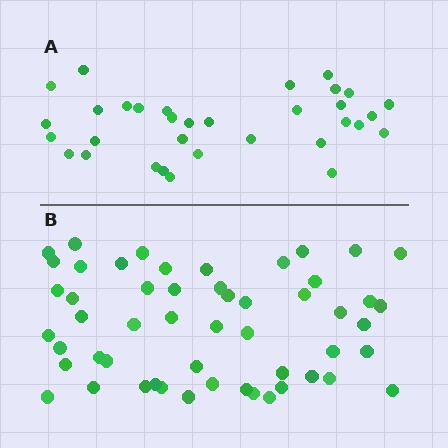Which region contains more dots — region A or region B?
Region B (the bottom region) has more dots.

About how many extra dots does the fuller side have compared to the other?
Region B has approximately 20 more dots than region A.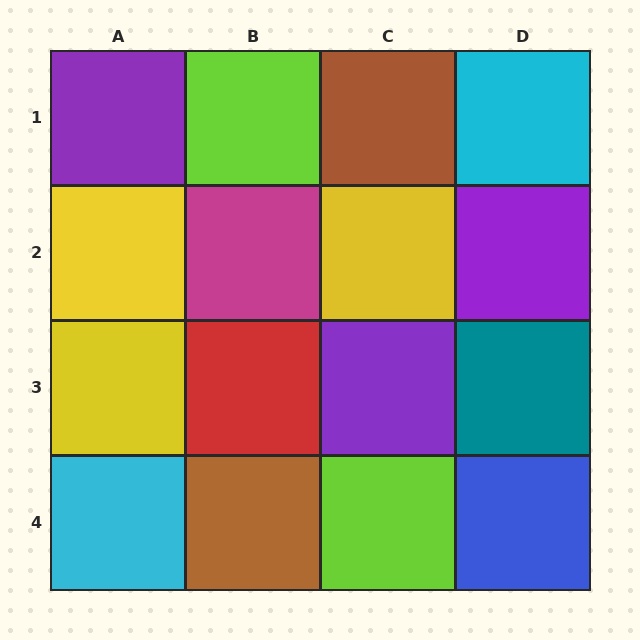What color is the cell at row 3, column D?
Teal.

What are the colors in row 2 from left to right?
Yellow, magenta, yellow, purple.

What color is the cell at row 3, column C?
Purple.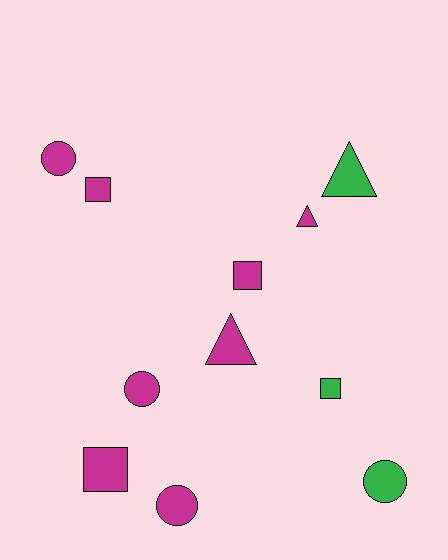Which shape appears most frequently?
Square, with 4 objects.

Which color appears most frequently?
Magenta, with 8 objects.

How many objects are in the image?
There are 11 objects.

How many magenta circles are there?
There are 3 magenta circles.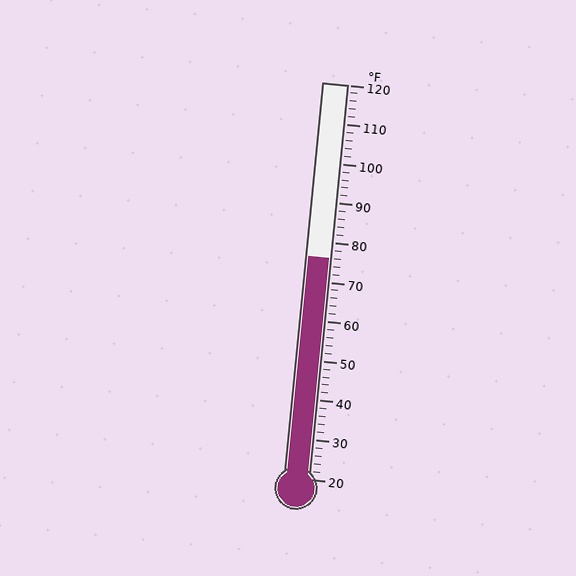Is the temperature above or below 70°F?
The temperature is above 70°F.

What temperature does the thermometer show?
The thermometer shows approximately 76°F.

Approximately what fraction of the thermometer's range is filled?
The thermometer is filled to approximately 55% of its range.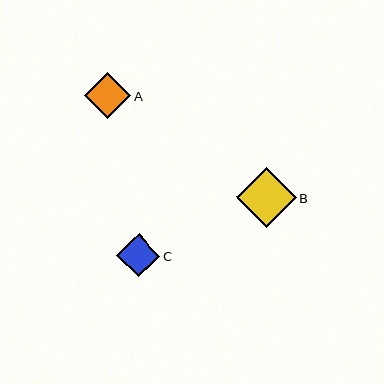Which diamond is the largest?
Diamond B is the largest with a size of approximately 60 pixels.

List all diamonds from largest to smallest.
From largest to smallest: B, A, C.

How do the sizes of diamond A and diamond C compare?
Diamond A and diamond C are approximately the same size.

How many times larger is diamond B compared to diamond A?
Diamond B is approximately 1.3 times the size of diamond A.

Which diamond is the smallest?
Diamond C is the smallest with a size of approximately 43 pixels.